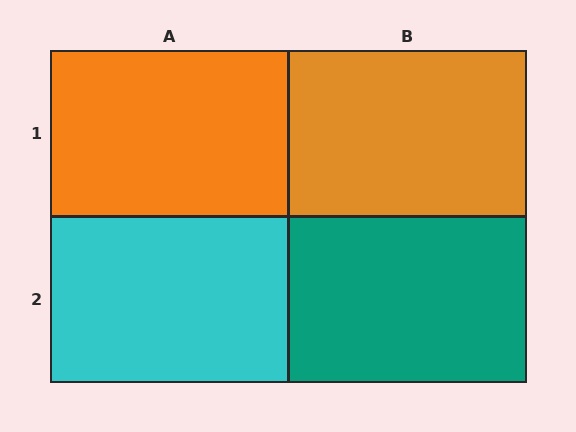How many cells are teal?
1 cell is teal.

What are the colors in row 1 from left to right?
Orange, orange.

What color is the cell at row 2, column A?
Cyan.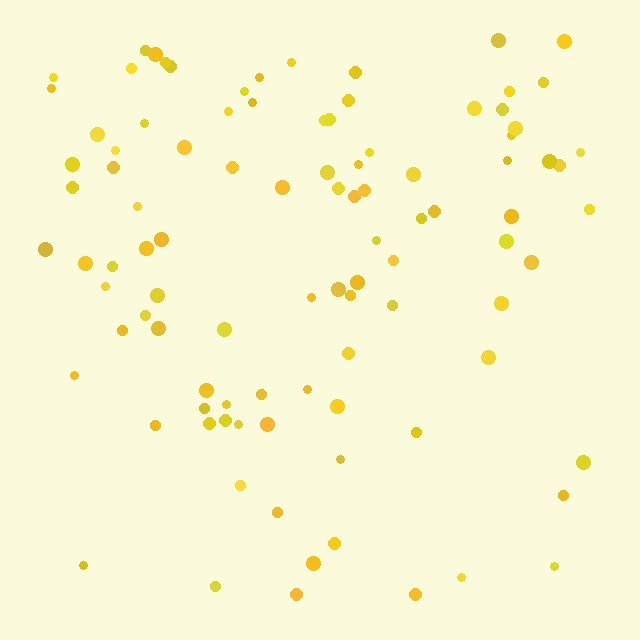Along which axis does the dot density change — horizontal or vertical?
Vertical.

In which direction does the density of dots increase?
From bottom to top, with the top side densest.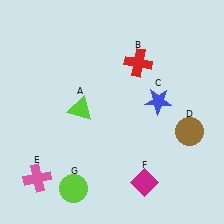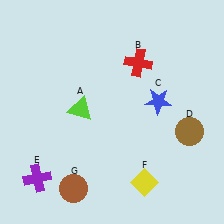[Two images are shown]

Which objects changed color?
E changed from pink to purple. F changed from magenta to yellow. G changed from lime to brown.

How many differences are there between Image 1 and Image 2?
There are 3 differences between the two images.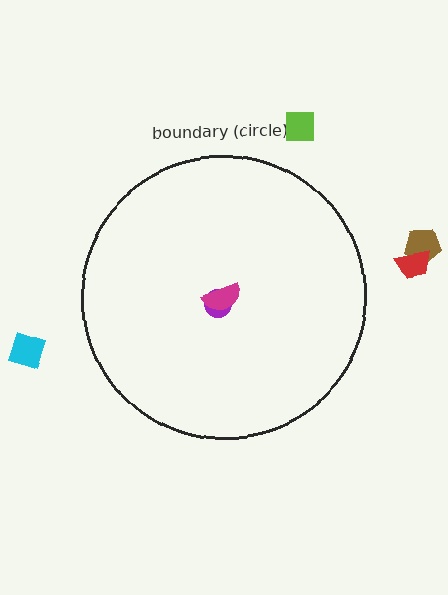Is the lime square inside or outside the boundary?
Outside.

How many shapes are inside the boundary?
2 inside, 4 outside.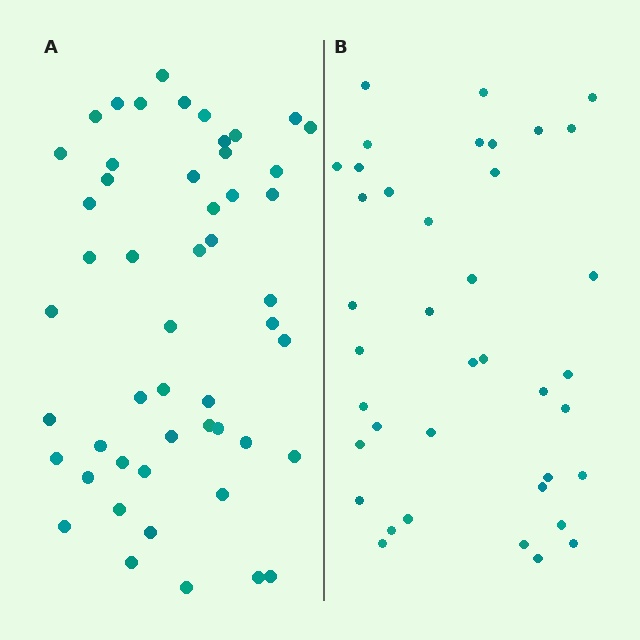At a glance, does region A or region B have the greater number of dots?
Region A (the left region) has more dots.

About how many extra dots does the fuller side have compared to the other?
Region A has roughly 12 or so more dots than region B.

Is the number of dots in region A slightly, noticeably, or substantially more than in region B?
Region A has noticeably more, but not dramatically so. The ratio is roughly 1.3 to 1.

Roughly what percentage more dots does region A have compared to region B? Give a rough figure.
About 30% more.